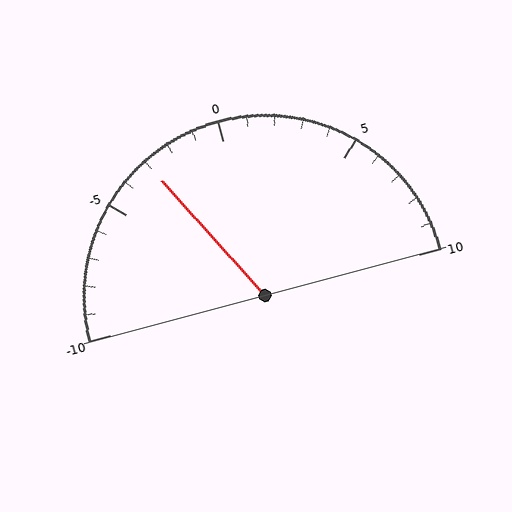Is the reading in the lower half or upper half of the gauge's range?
The reading is in the lower half of the range (-10 to 10).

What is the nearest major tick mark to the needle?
The nearest major tick mark is -5.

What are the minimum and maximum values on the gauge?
The gauge ranges from -10 to 10.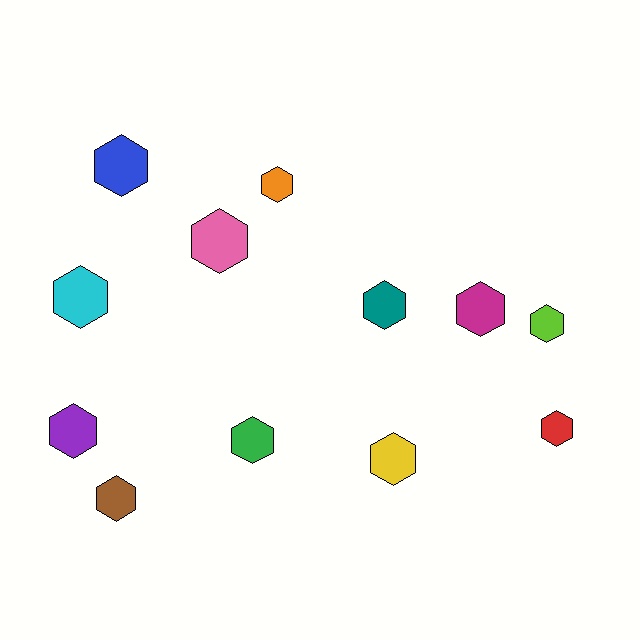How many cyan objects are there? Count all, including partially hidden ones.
There is 1 cyan object.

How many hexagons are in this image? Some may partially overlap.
There are 12 hexagons.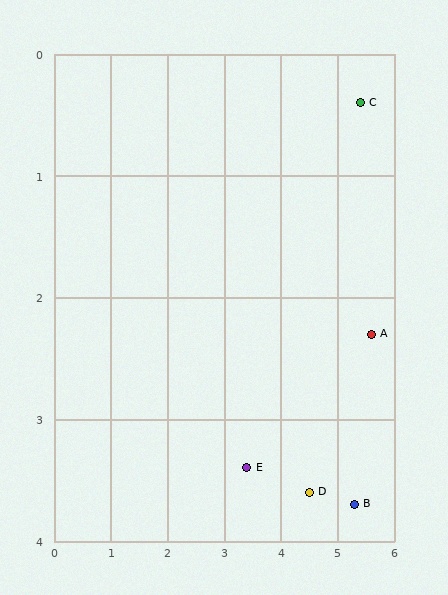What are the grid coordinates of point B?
Point B is at approximately (5.3, 3.7).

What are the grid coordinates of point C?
Point C is at approximately (5.4, 0.4).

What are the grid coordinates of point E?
Point E is at approximately (3.4, 3.4).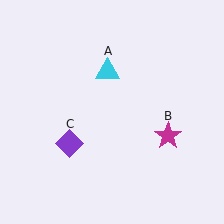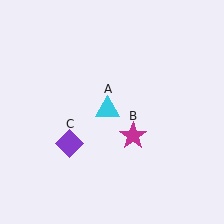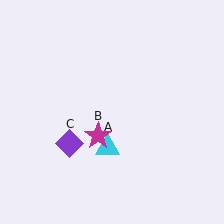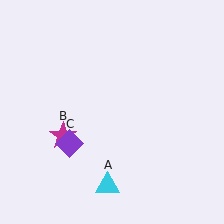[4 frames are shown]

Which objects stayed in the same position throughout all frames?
Purple diamond (object C) remained stationary.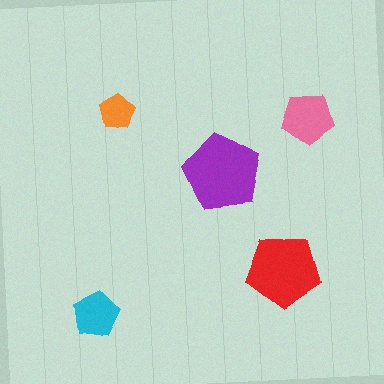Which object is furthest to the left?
The cyan pentagon is leftmost.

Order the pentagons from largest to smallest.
the purple one, the red one, the pink one, the cyan one, the orange one.